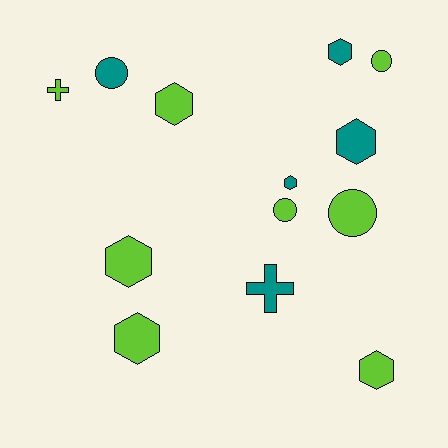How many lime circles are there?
There are 3 lime circles.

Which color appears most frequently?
Lime, with 8 objects.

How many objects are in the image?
There are 13 objects.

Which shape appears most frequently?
Hexagon, with 7 objects.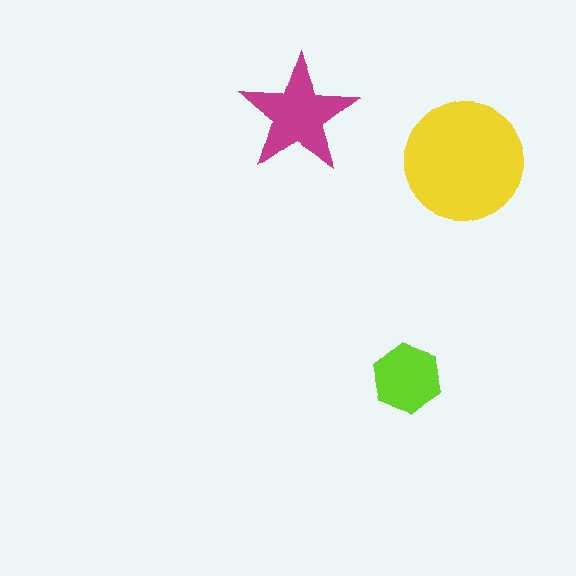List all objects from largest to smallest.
The yellow circle, the magenta star, the lime hexagon.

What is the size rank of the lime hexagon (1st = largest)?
3rd.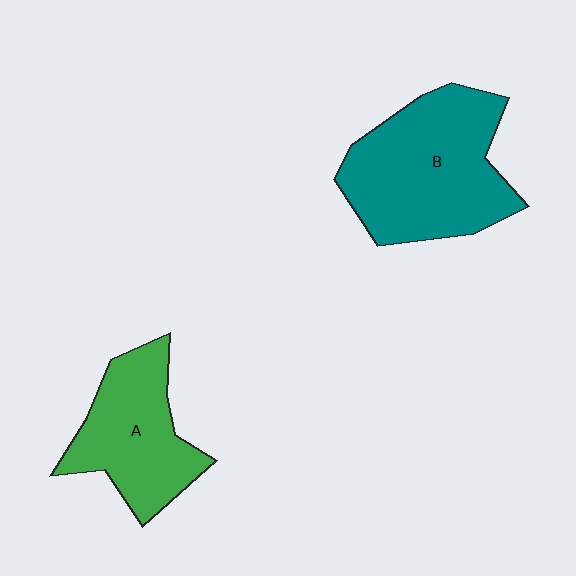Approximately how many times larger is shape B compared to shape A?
Approximately 1.4 times.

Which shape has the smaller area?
Shape A (green).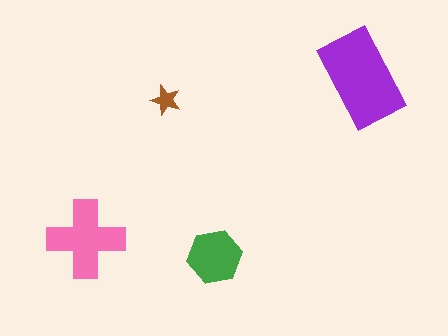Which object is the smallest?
The brown star.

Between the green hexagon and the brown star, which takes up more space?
The green hexagon.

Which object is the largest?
The purple rectangle.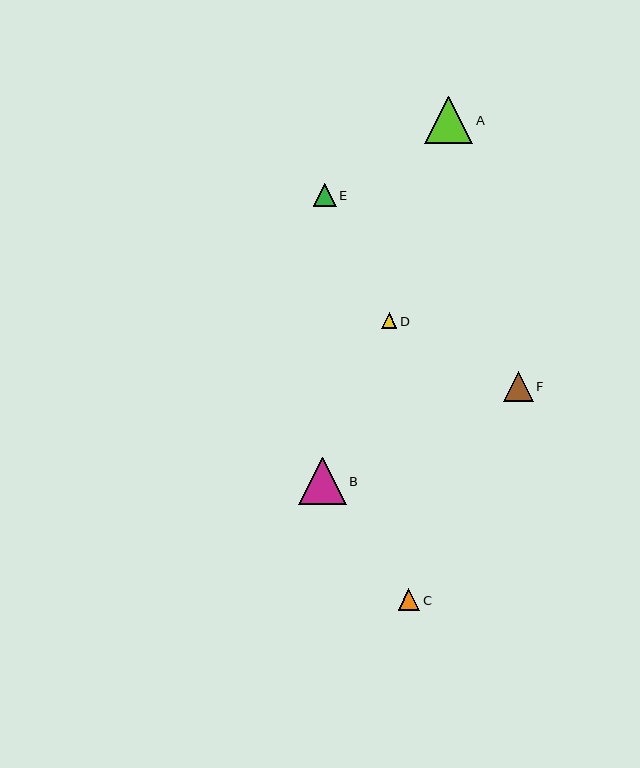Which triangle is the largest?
Triangle A is the largest with a size of approximately 48 pixels.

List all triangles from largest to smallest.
From largest to smallest: A, B, F, E, C, D.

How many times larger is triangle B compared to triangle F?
Triangle B is approximately 1.6 times the size of triangle F.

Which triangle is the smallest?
Triangle D is the smallest with a size of approximately 16 pixels.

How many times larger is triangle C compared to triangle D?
Triangle C is approximately 1.4 times the size of triangle D.